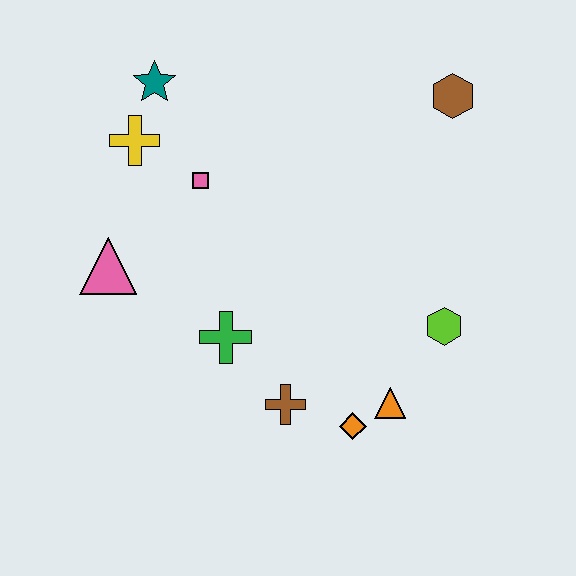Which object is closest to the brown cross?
The orange diamond is closest to the brown cross.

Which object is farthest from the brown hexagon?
The pink triangle is farthest from the brown hexagon.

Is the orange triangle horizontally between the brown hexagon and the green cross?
Yes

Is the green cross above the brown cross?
Yes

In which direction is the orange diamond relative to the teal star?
The orange diamond is below the teal star.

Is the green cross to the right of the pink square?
Yes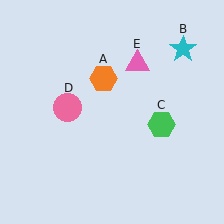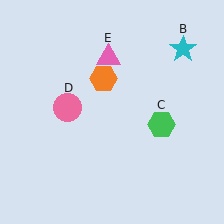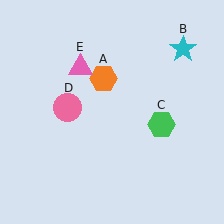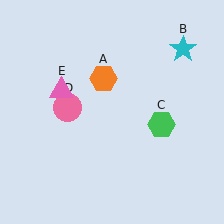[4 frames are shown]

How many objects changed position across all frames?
1 object changed position: pink triangle (object E).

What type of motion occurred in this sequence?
The pink triangle (object E) rotated counterclockwise around the center of the scene.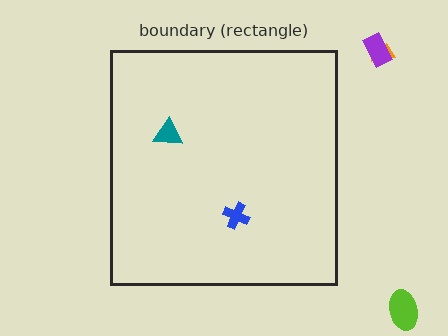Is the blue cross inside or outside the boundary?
Inside.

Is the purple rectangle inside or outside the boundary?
Outside.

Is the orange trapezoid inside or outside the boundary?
Outside.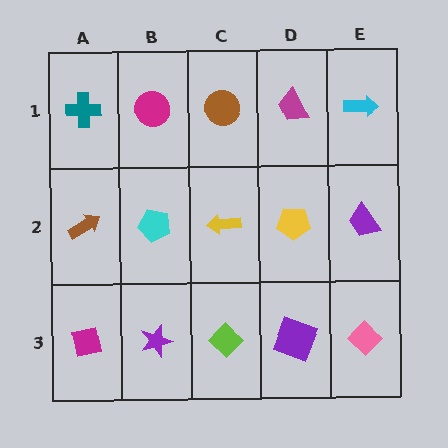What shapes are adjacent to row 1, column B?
A cyan pentagon (row 2, column B), a teal cross (row 1, column A), a brown circle (row 1, column C).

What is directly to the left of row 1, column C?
A magenta circle.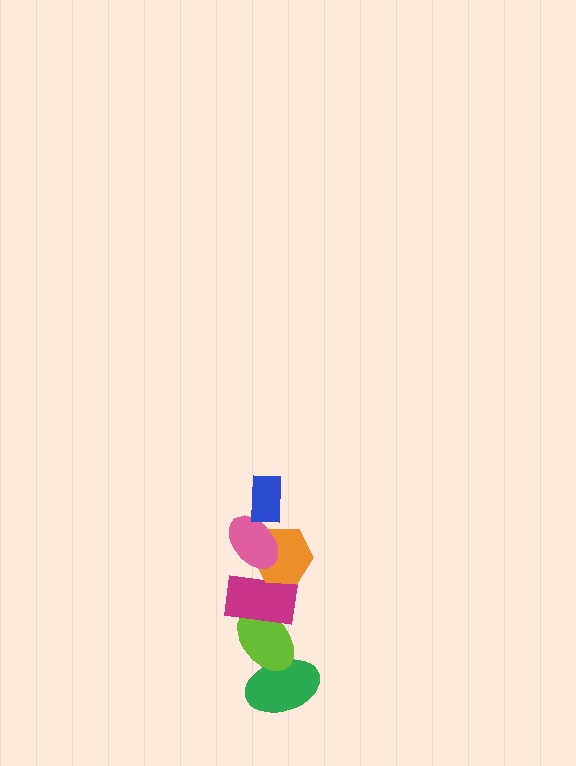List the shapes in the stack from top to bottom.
From top to bottom: the blue rectangle, the pink ellipse, the orange hexagon, the magenta rectangle, the lime ellipse, the green ellipse.